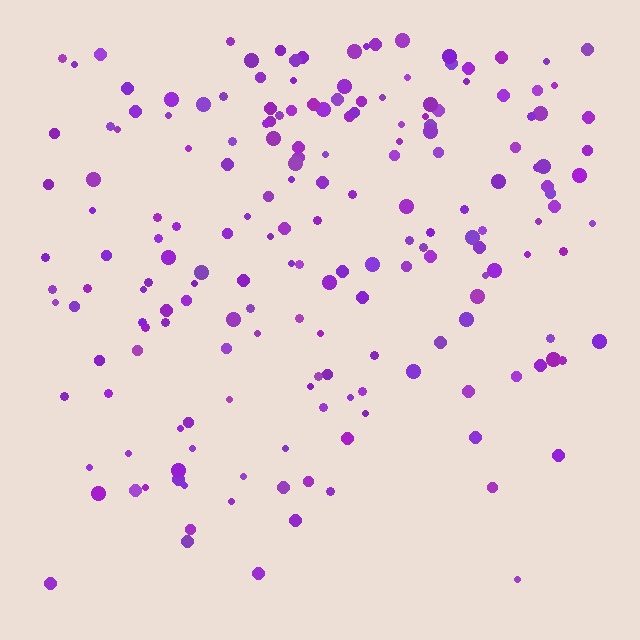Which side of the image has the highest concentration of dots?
The top.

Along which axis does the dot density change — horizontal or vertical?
Vertical.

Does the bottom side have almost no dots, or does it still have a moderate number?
Still a moderate number, just noticeably fewer than the top.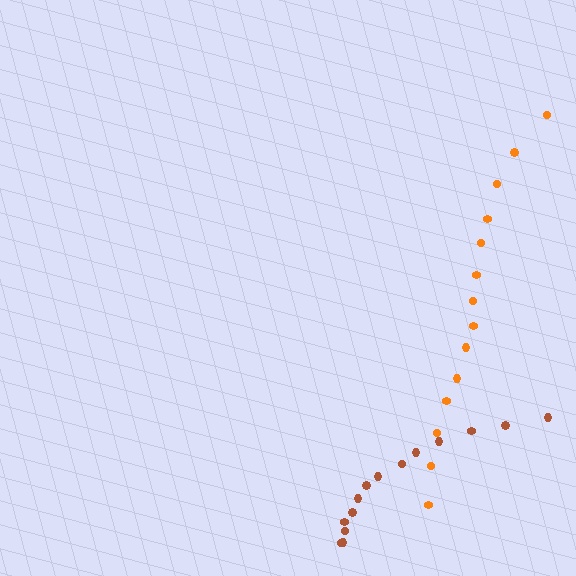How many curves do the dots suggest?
There are 2 distinct paths.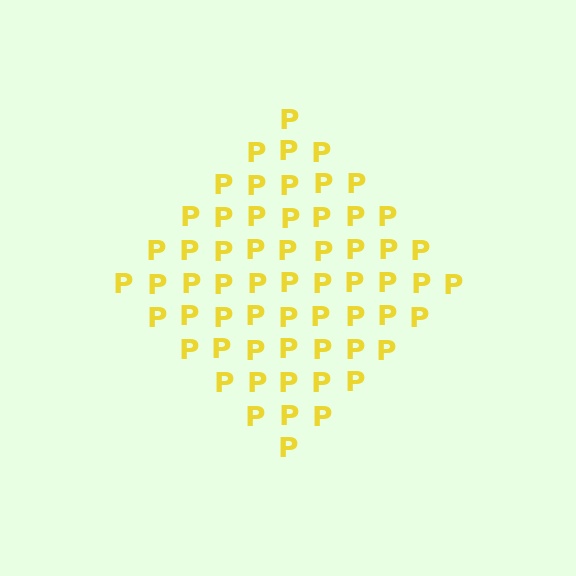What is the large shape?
The large shape is a diamond.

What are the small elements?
The small elements are letter P's.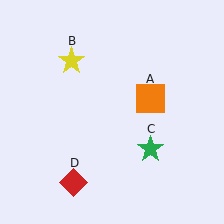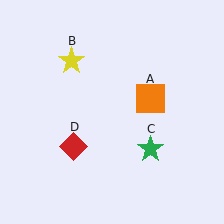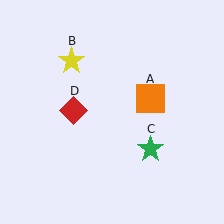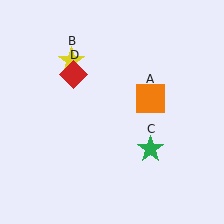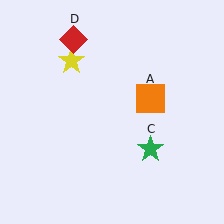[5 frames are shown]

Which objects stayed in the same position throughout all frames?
Orange square (object A) and yellow star (object B) and green star (object C) remained stationary.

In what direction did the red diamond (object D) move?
The red diamond (object D) moved up.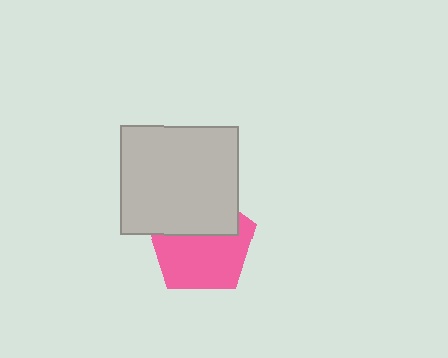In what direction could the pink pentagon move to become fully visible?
The pink pentagon could move down. That would shift it out from behind the light gray rectangle entirely.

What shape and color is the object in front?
The object in front is a light gray rectangle.